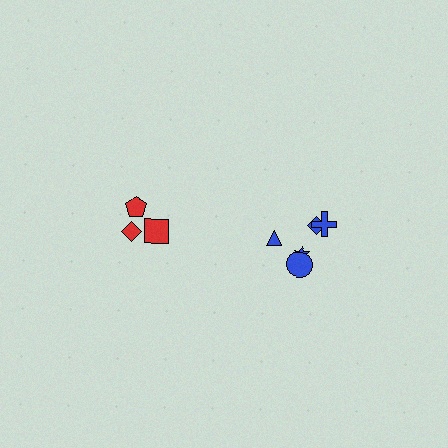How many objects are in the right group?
There are 5 objects.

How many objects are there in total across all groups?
There are 8 objects.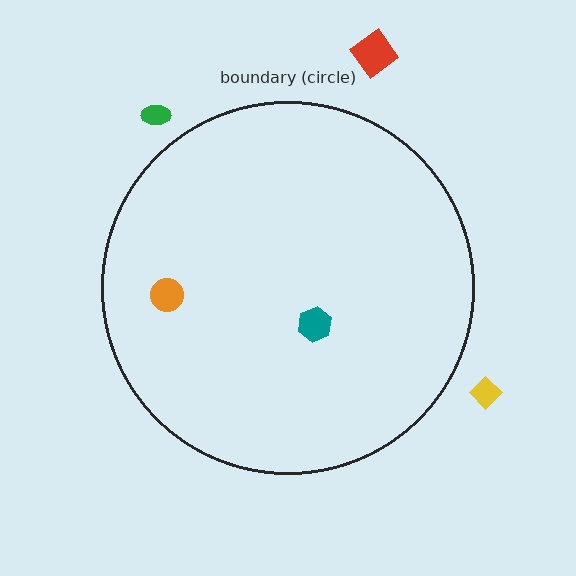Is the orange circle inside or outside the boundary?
Inside.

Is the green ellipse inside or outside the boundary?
Outside.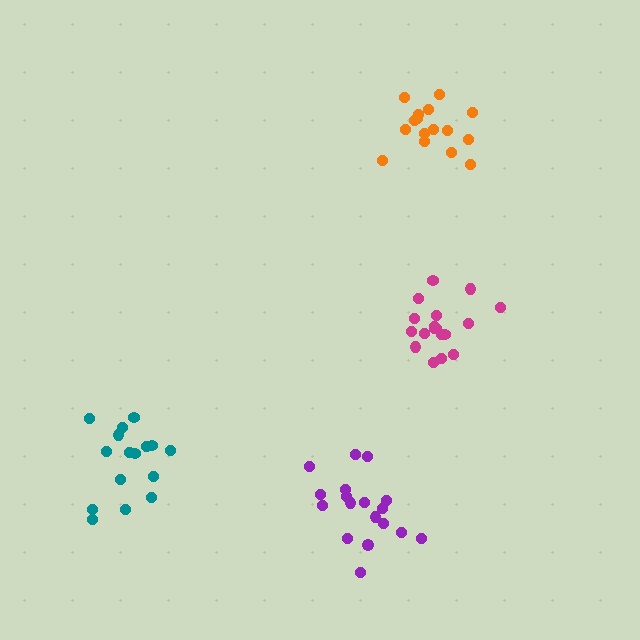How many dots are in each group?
Group 1: 18 dots, Group 2: 16 dots, Group 3: 16 dots, Group 4: 18 dots (68 total).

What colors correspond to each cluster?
The clusters are colored: magenta, teal, orange, purple.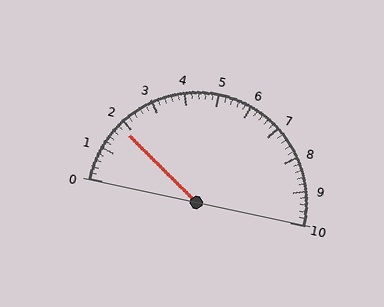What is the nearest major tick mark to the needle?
The nearest major tick mark is 2.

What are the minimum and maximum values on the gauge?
The gauge ranges from 0 to 10.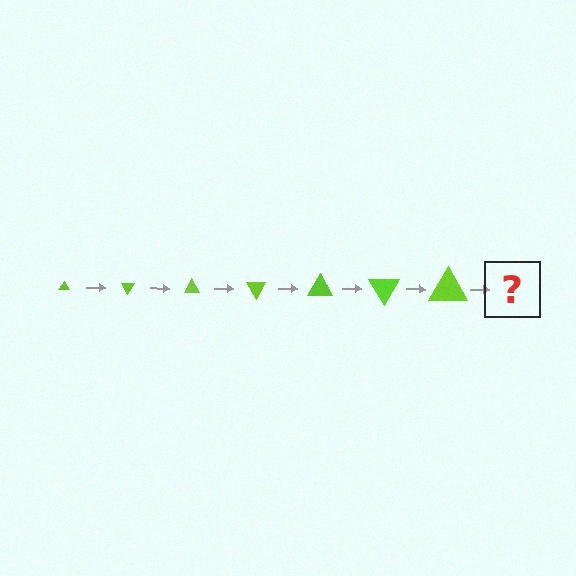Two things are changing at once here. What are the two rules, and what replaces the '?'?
The two rules are that the triangle grows larger each step and it rotates 60 degrees each step. The '?' should be a triangle, larger than the previous one and rotated 420 degrees from the start.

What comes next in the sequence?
The next element should be a triangle, larger than the previous one and rotated 420 degrees from the start.